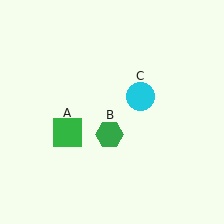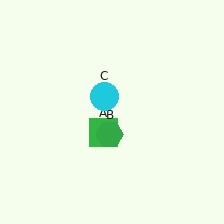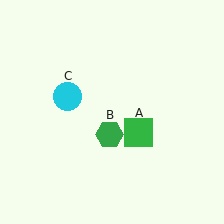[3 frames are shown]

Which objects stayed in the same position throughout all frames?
Green hexagon (object B) remained stationary.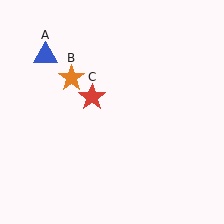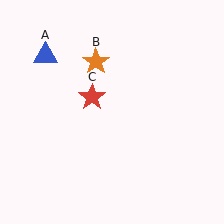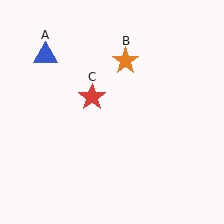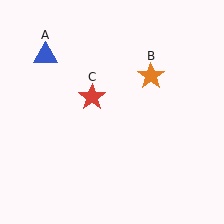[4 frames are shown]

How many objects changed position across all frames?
1 object changed position: orange star (object B).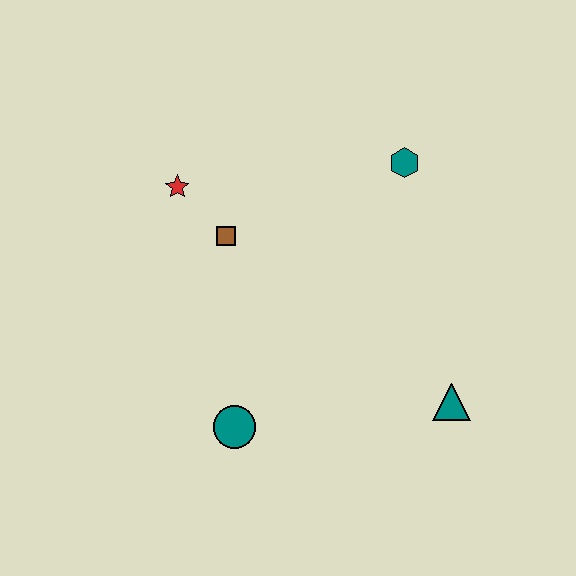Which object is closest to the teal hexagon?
The brown square is closest to the teal hexagon.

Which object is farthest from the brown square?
The teal triangle is farthest from the brown square.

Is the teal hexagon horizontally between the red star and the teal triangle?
Yes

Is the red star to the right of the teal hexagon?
No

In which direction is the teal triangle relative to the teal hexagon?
The teal triangle is below the teal hexagon.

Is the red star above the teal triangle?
Yes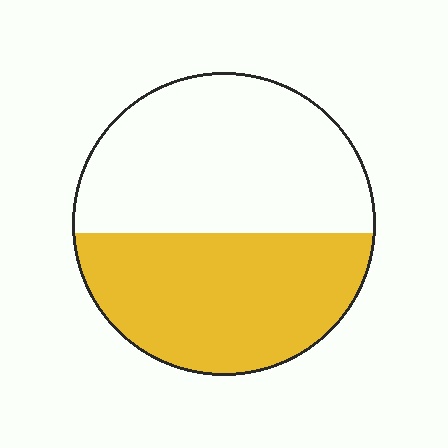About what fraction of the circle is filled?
About one half (1/2).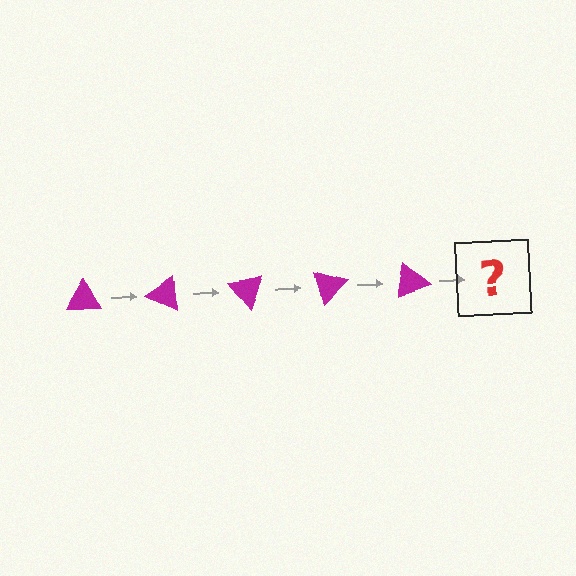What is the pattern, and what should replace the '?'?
The pattern is that the triangle rotates 25 degrees each step. The '?' should be a magenta triangle rotated 125 degrees.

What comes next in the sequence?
The next element should be a magenta triangle rotated 125 degrees.